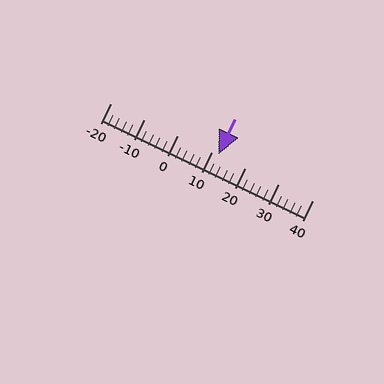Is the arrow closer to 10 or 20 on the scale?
The arrow is closer to 10.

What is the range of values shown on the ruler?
The ruler shows values from -20 to 40.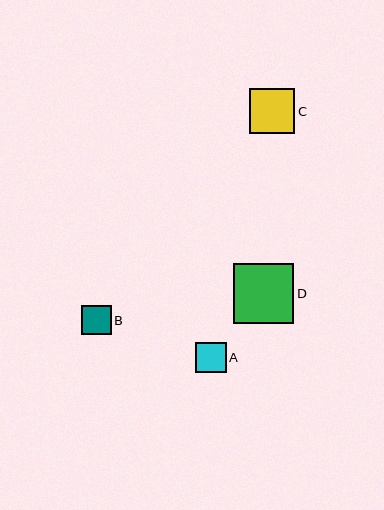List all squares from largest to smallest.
From largest to smallest: D, C, A, B.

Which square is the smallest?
Square B is the smallest with a size of approximately 30 pixels.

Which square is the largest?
Square D is the largest with a size of approximately 60 pixels.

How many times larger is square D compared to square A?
Square D is approximately 2.0 times the size of square A.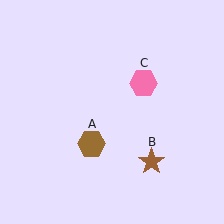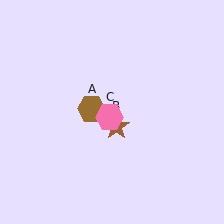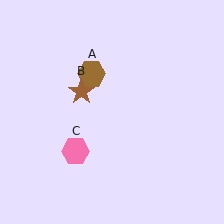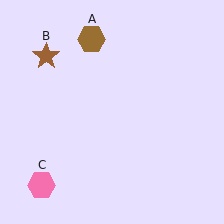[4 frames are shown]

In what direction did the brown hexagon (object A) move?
The brown hexagon (object A) moved up.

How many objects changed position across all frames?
3 objects changed position: brown hexagon (object A), brown star (object B), pink hexagon (object C).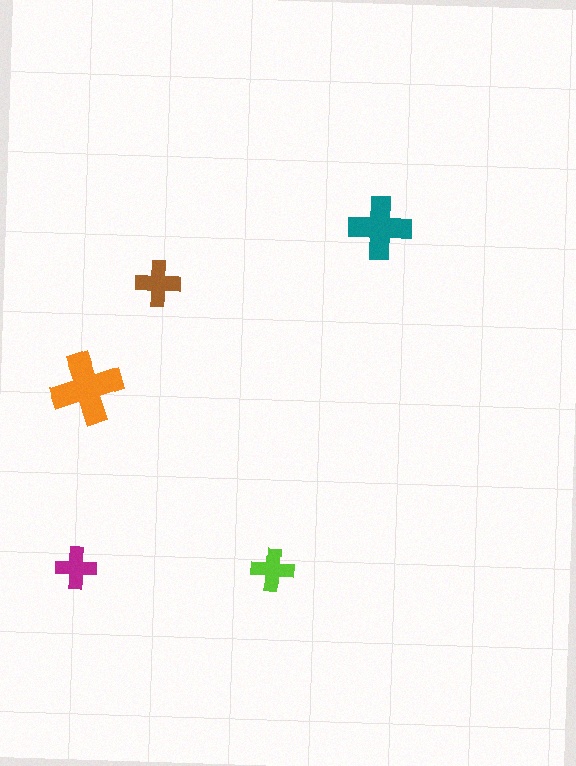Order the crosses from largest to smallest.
the orange one, the teal one, the brown one, the lime one, the magenta one.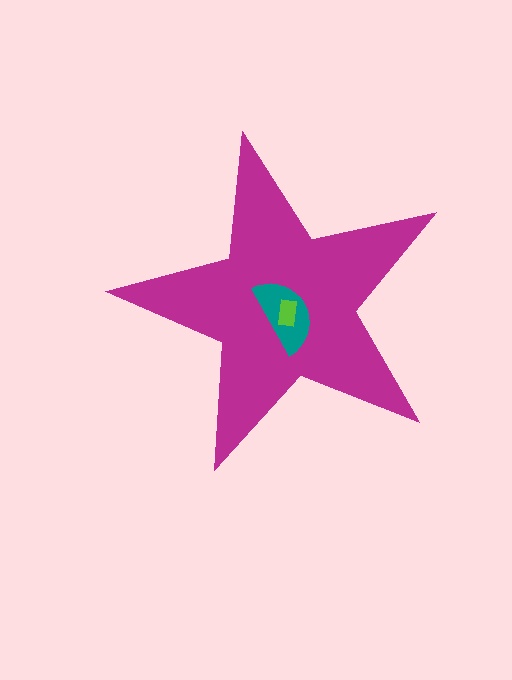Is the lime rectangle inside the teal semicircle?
Yes.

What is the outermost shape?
The magenta star.